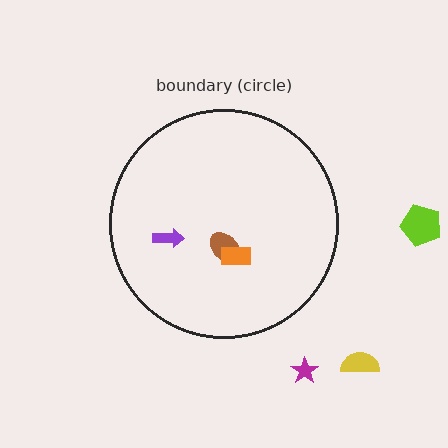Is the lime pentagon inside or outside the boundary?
Outside.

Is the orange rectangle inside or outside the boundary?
Inside.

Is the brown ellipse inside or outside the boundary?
Inside.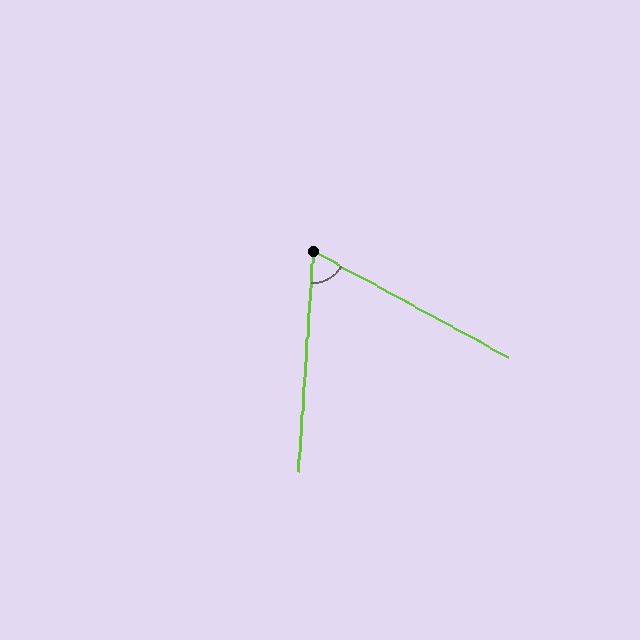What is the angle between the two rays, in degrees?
Approximately 65 degrees.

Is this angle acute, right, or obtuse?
It is acute.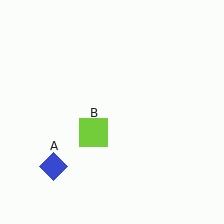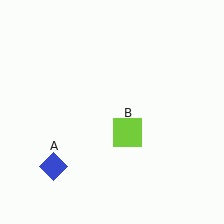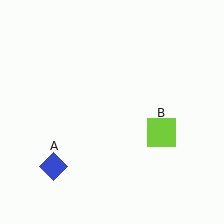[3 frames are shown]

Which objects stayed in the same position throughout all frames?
Blue diamond (object A) remained stationary.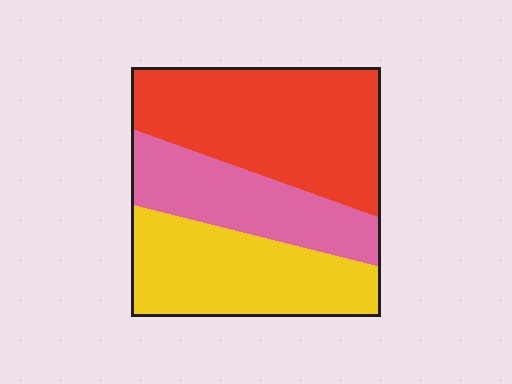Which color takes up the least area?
Pink, at roughly 25%.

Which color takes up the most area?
Red, at roughly 40%.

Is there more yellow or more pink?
Yellow.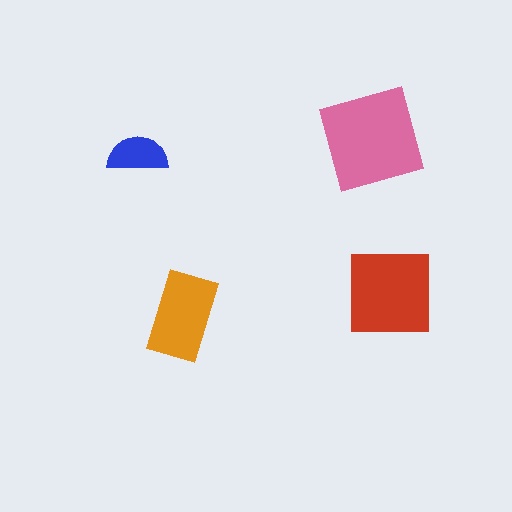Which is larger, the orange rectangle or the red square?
The red square.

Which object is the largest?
The pink diamond.